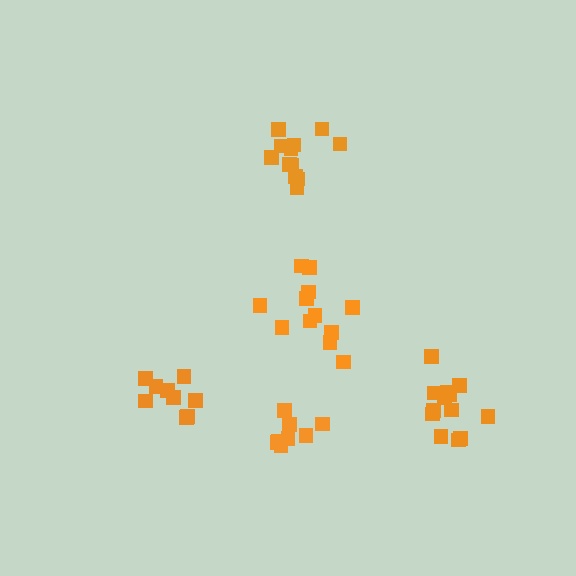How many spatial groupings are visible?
There are 5 spatial groupings.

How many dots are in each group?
Group 1: 9 dots, Group 2: 13 dots, Group 3: 12 dots, Group 4: 12 dots, Group 5: 8 dots (54 total).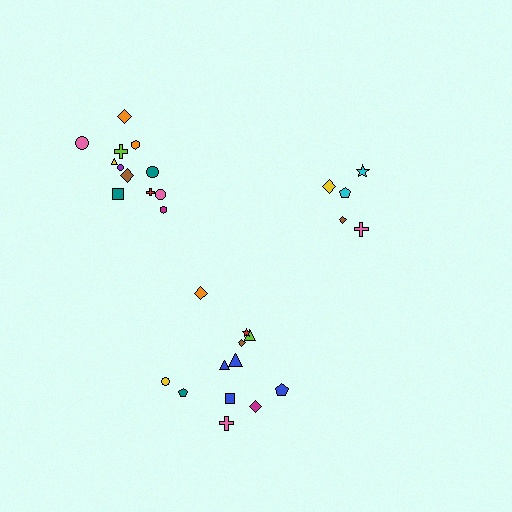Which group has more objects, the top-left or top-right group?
The top-left group.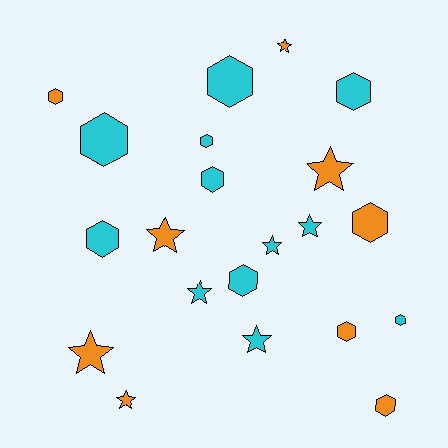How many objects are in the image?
There are 21 objects.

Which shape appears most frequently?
Hexagon, with 12 objects.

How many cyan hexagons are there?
There are 8 cyan hexagons.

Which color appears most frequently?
Cyan, with 12 objects.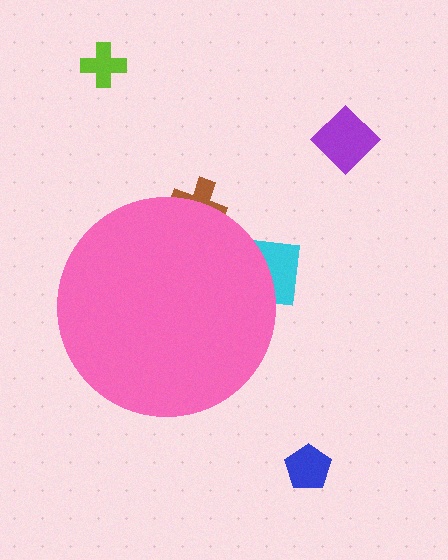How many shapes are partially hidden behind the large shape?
2 shapes are partially hidden.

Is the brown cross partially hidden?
Yes, the brown cross is partially hidden behind the pink circle.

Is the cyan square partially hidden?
Yes, the cyan square is partially hidden behind the pink circle.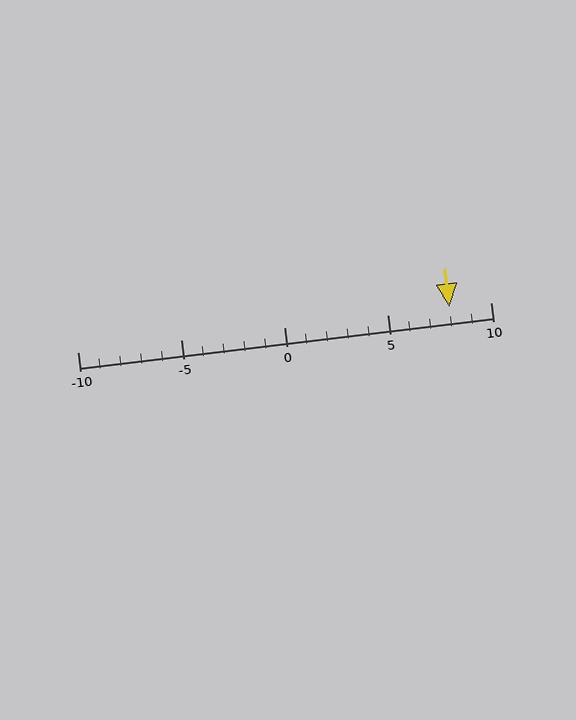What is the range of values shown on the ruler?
The ruler shows values from -10 to 10.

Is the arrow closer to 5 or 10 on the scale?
The arrow is closer to 10.